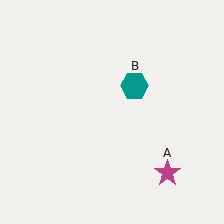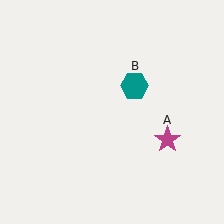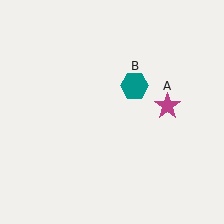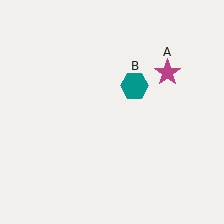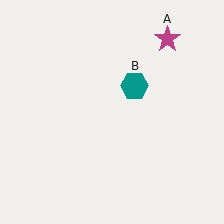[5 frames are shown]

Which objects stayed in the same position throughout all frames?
Teal hexagon (object B) remained stationary.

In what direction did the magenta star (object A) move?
The magenta star (object A) moved up.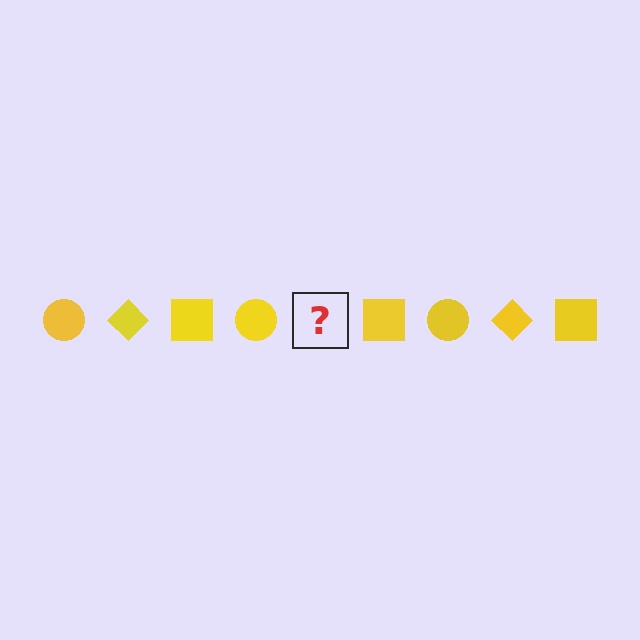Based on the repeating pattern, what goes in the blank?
The blank should be a yellow diamond.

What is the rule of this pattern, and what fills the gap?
The rule is that the pattern cycles through circle, diamond, square shapes in yellow. The gap should be filled with a yellow diamond.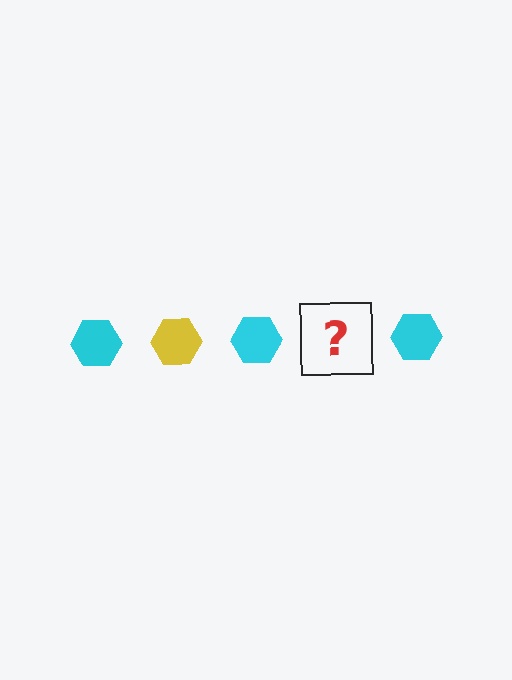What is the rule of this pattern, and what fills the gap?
The rule is that the pattern cycles through cyan, yellow hexagons. The gap should be filled with a yellow hexagon.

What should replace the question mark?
The question mark should be replaced with a yellow hexagon.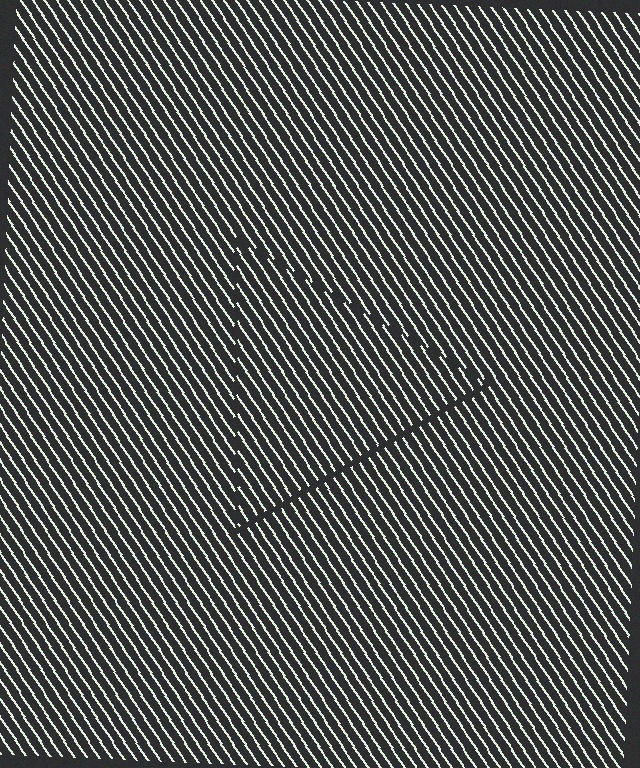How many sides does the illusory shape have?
3 sides — the line-ends trace a triangle.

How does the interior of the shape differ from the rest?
The interior of the shape contains the same grating, shifted by half a period — the contour is defined by the phase discontinuity where line-ends from the inner and outer gratings abut.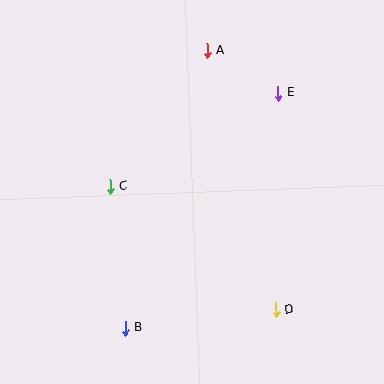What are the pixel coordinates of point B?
Point B is at (125, 328).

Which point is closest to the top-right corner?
Point E is closest to the top-right corner.